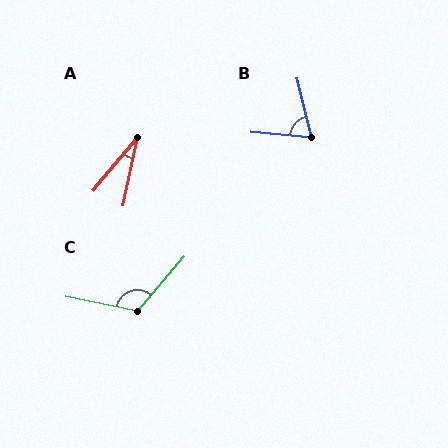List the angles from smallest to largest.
A (27°), B (71°), C (119°).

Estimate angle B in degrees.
Approximately 71 degrees.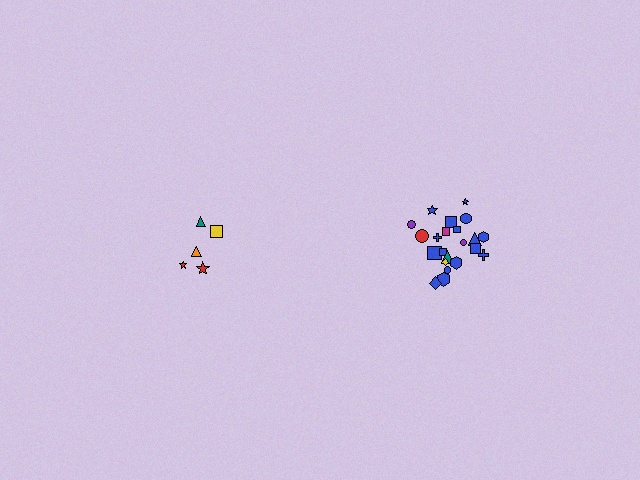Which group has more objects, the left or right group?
The right group.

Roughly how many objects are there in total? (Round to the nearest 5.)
Roughly 25 objects in total.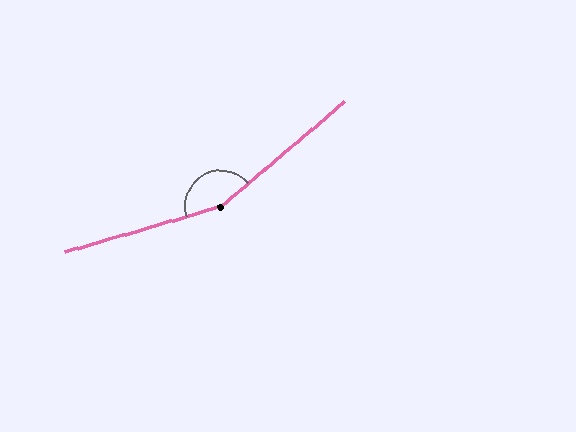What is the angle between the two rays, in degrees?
Approximately 156 degrees.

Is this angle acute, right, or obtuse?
It is obtuse.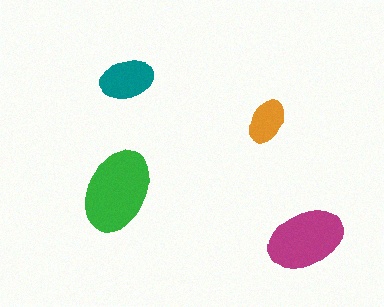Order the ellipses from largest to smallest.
the green one, the magenta one, the teal one, the orange one.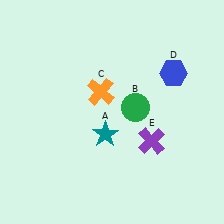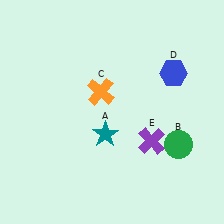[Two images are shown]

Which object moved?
The green circle (B) moved right.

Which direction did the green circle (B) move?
The green circle (B) moved right.